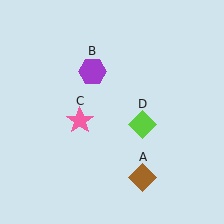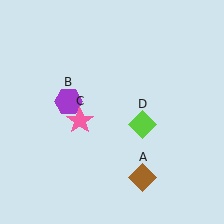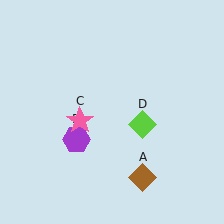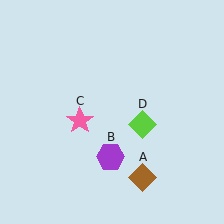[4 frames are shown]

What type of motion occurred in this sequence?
The purple hexagon (object B) rotated counterclockwise around the center of the scene.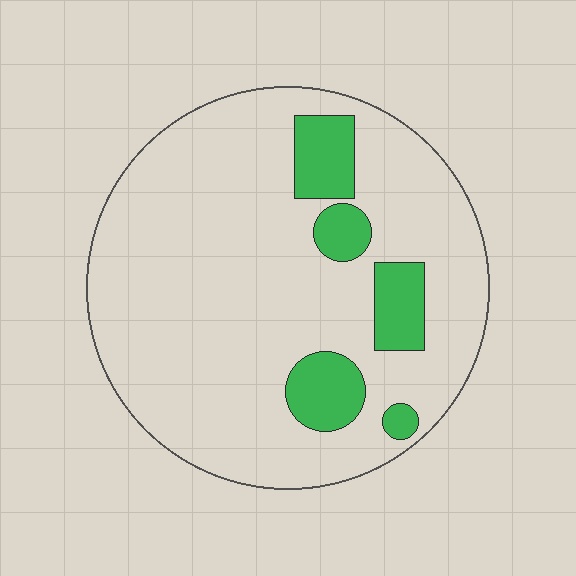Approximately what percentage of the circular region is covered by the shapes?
Approximately 15%.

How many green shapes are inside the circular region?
5.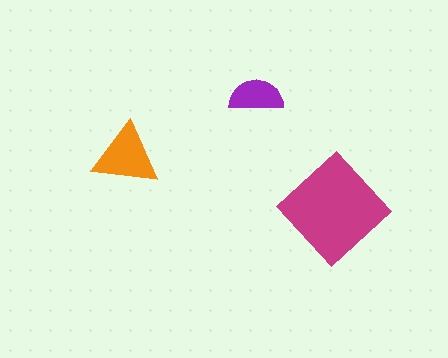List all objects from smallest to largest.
The purple semicircle, the orange triangle, the magenta diamond.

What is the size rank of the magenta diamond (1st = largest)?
1st.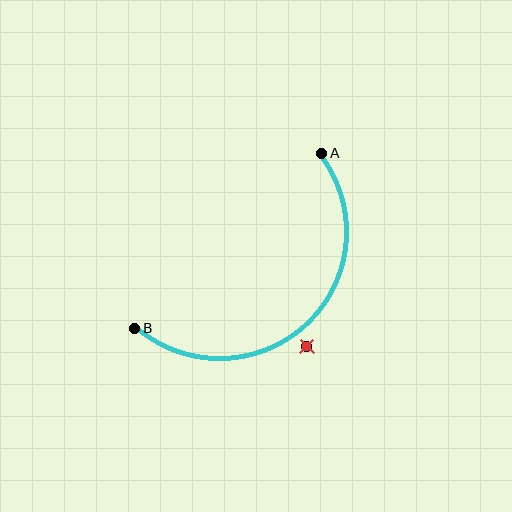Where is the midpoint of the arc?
The arc midpoint is the point on the curve farthest from the straight line joining A and B. It sits below and to the right of that line.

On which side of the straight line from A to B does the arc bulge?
The arc bulges below and to the right of the straight line connecting A and B.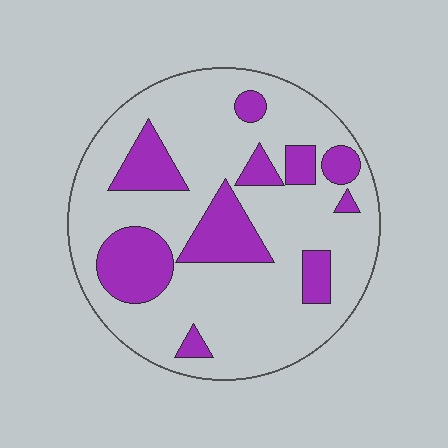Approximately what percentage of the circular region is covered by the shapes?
Approximately 25%.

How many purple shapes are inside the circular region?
10.